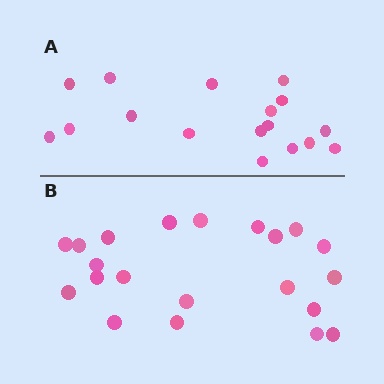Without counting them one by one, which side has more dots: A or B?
Region B (the bottom region) has more dots.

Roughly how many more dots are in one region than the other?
Region B has about 4 more dots than region A.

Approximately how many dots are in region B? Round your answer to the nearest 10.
About 20 dots. (The exact count is 21, which rounds to 20.)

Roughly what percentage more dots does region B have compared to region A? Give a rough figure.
About 25% more.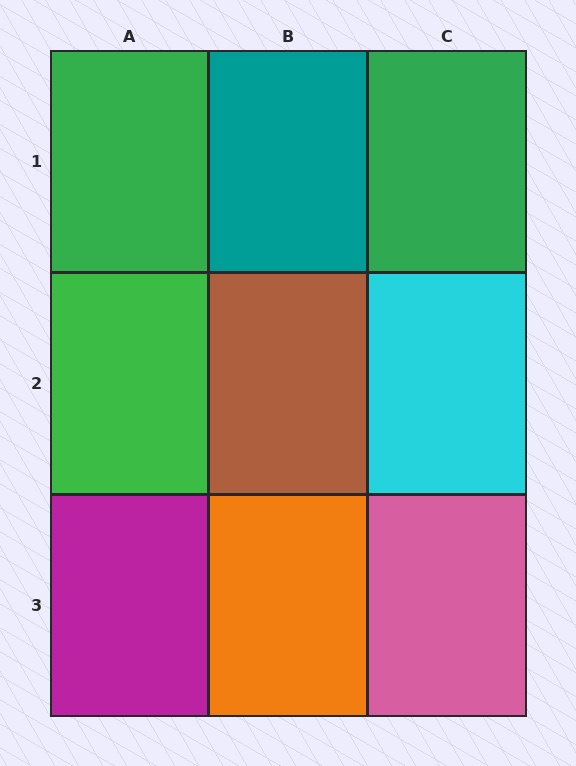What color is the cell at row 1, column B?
Teal.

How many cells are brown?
1 cell is brown.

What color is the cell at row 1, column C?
Green.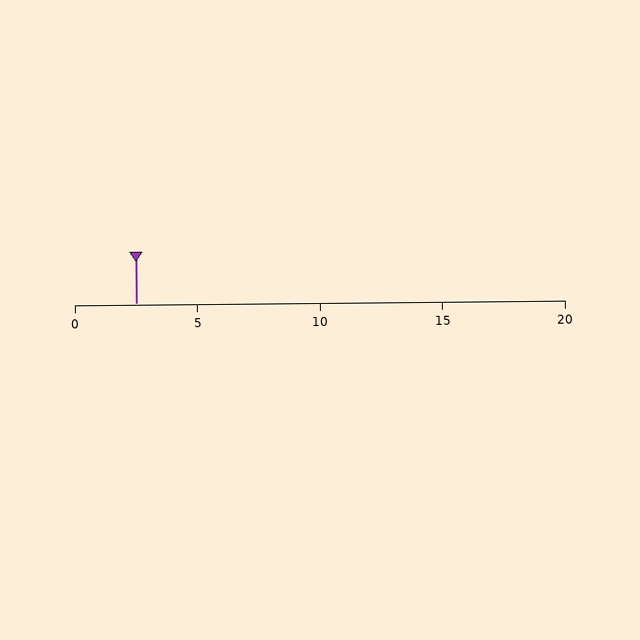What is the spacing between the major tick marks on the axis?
The major ticks are spaced 5 apart.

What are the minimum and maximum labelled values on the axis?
The axis runs from 0 to 20.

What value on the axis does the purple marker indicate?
The marker indicates approximately 2.5.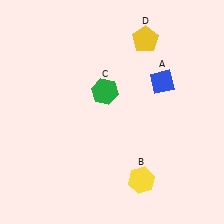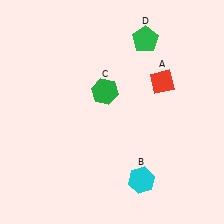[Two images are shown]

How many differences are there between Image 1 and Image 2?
There are 3 differences between the two images.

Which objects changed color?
A changed from blue to red. B changed from yellow to cyan. D changed from yellow to green.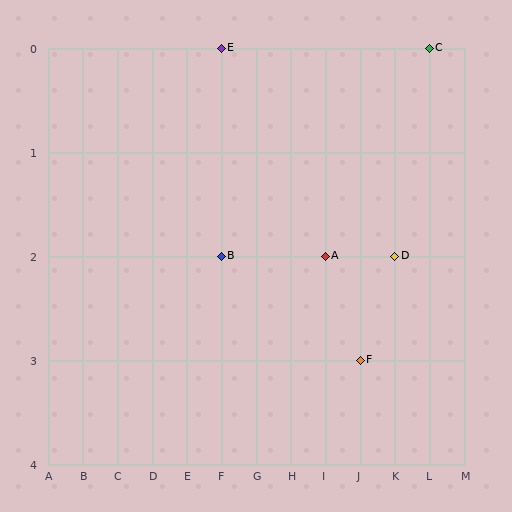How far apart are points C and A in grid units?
Points C and A are 3 columns and 2 rows apart (about 3.6 grid units diagonally).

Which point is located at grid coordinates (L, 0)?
Point C is at (L, 0).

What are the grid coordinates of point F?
Point F is at grid coordinates (J, 3).